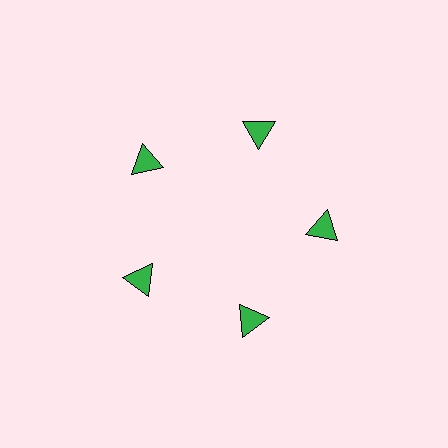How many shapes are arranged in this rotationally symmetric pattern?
There are 5 shapes, arranged in 5 groups of 1.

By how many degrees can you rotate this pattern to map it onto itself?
The pattern maps onto itself every 72 degrees of rotation.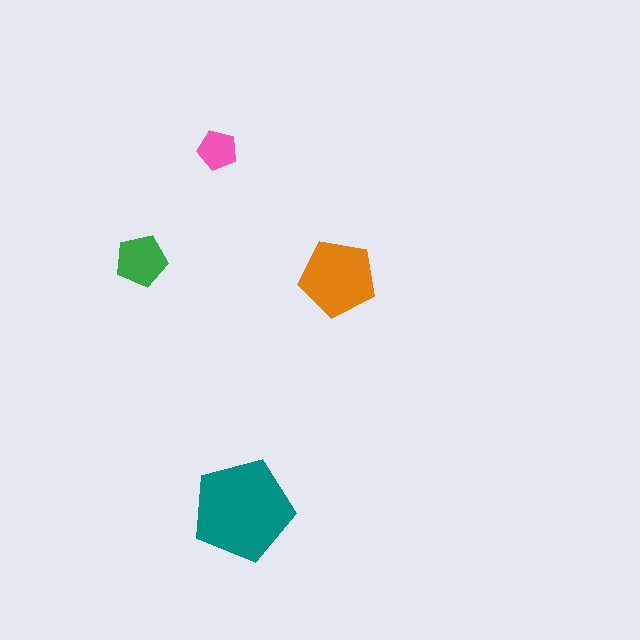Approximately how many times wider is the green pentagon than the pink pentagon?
About 1.5 times wider.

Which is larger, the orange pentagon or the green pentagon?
The orange one.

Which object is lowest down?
The teal pentagon is bottommost.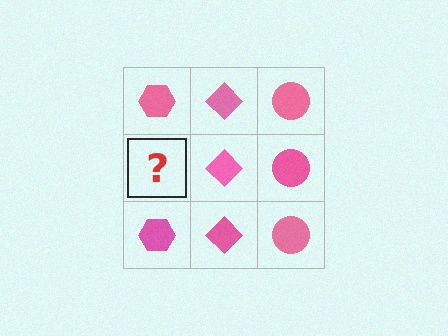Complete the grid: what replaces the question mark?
The question mark should be replaced with a pink hexagon.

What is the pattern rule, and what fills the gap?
The rule is that each column has a consistent shape. The gap should be filled with a pink hexagon.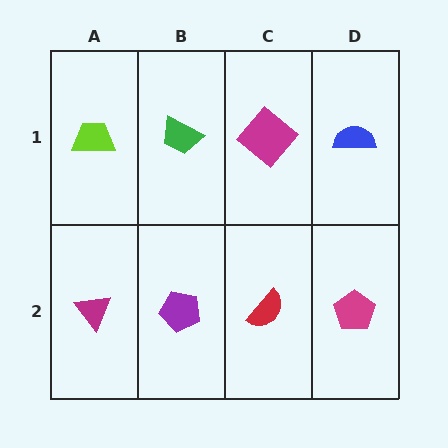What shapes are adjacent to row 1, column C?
A red semicircle (row 2, column C), a green trapezoid (row 1, column B), a blue semicircle (row 1, column D).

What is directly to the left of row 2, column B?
A magenta triangle.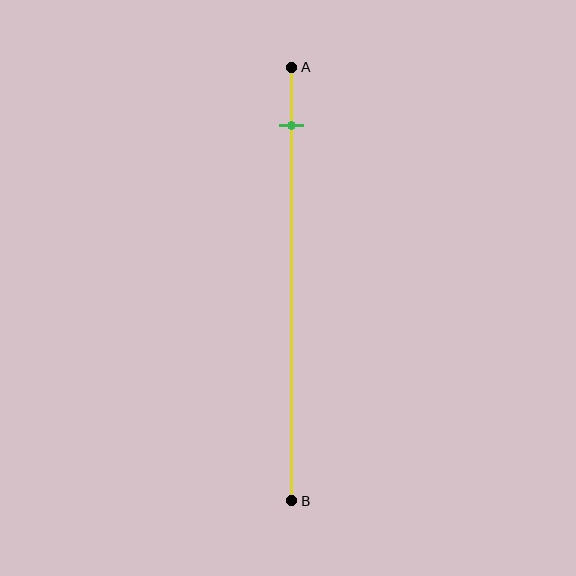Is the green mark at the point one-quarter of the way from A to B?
No, the mark is at about 15% from A, not at the 25% one-quarter point.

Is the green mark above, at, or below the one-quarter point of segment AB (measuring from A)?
The green mark is above the one-quarter point of segment AB.